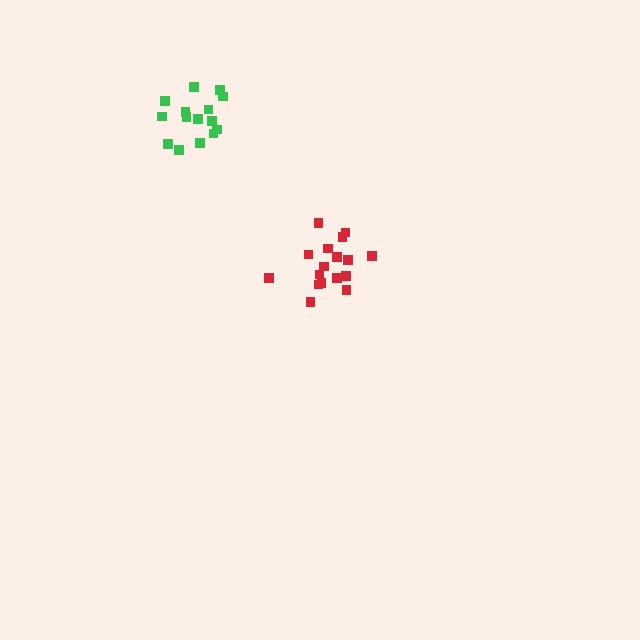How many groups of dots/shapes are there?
There are 2 groups.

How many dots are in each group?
Group 1: 15 dots, Group 2: 17 dots (32 total).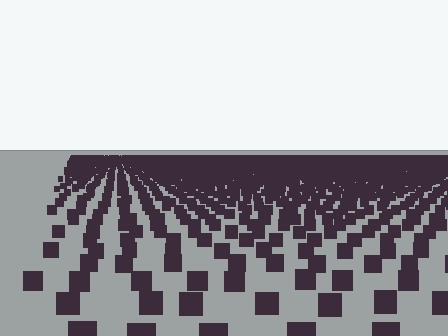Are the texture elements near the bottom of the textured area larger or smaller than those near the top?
Larger. Near the bottom, elements are closer to the viewer and appear at a bigger on-screen size.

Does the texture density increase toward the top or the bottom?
Density increases toward the top.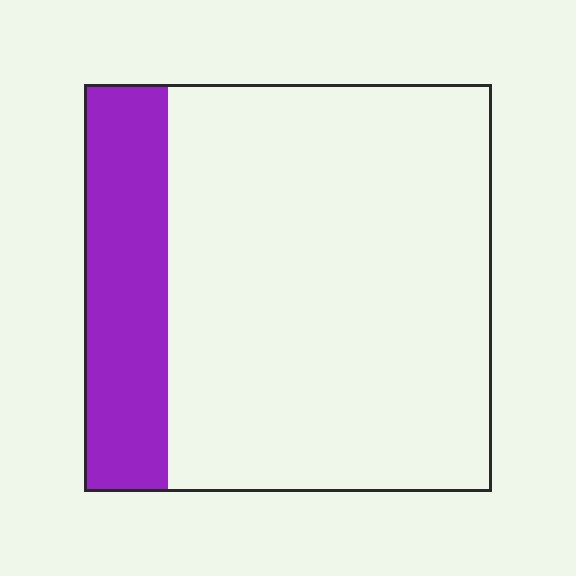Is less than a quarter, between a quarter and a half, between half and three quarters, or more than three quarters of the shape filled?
Less than a quarter.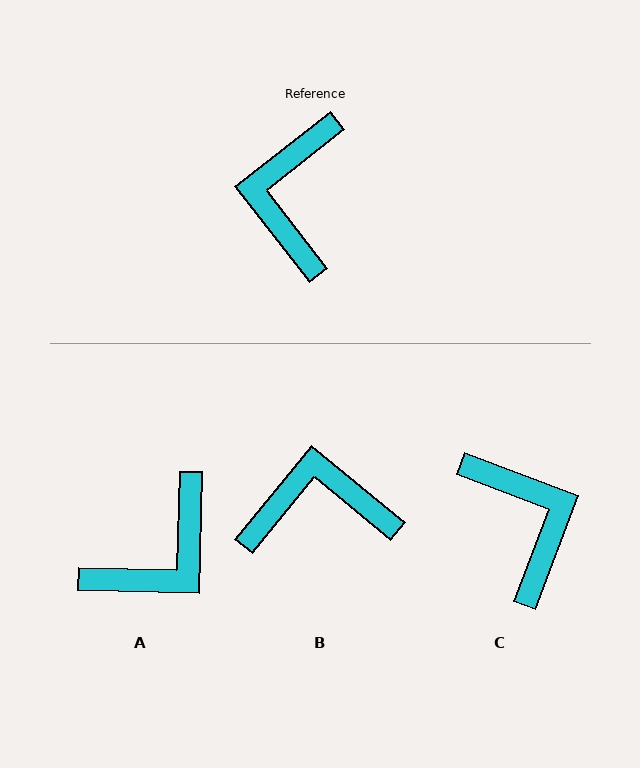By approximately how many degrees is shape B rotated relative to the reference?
Approximately 77 degrees clockwise.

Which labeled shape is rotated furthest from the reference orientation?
C, about 149 degrees away.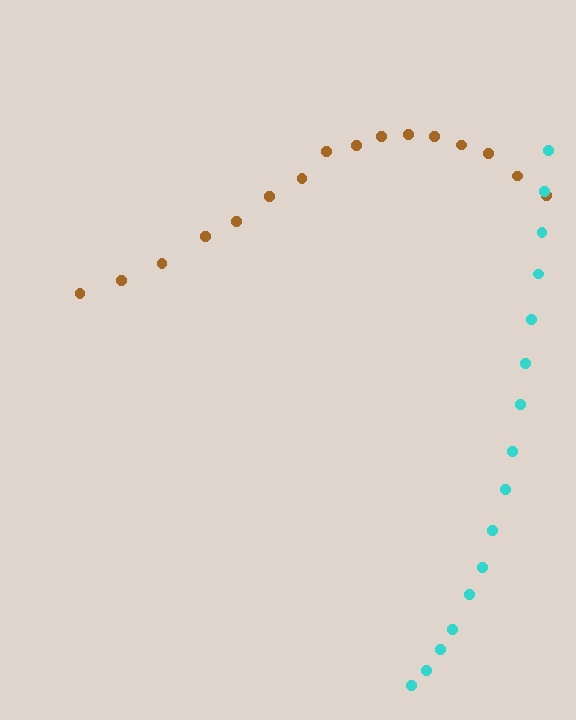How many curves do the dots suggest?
There are 2 distinct paths.